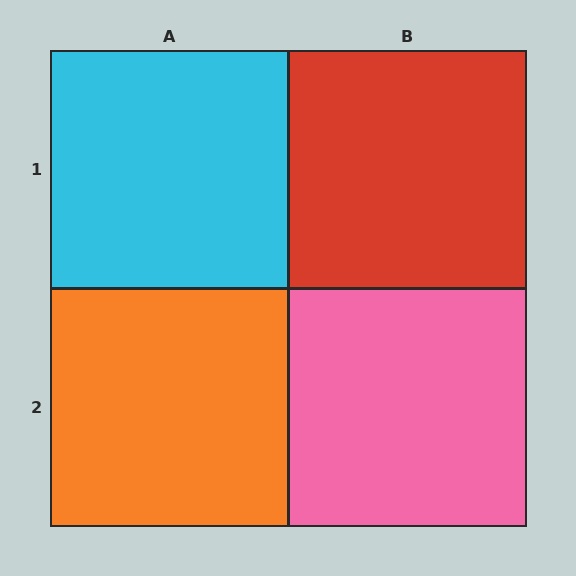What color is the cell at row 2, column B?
Pink.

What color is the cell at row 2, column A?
Orange.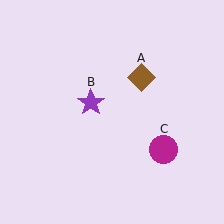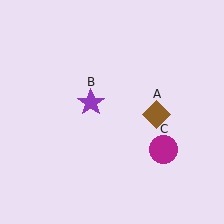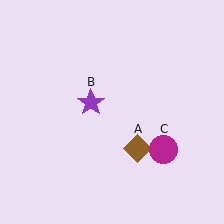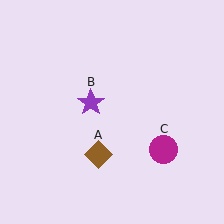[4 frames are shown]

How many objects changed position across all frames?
1 object changed position: brown diamond (object A).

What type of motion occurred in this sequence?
The brown diamond (object A) rotated clockwise around the center of the scene.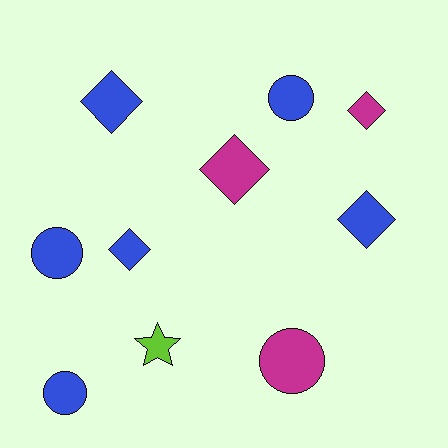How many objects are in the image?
There are 10 objects.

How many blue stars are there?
There are no blue stars.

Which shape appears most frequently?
Diamond, with 5 objects.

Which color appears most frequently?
Blue, with 6 objects.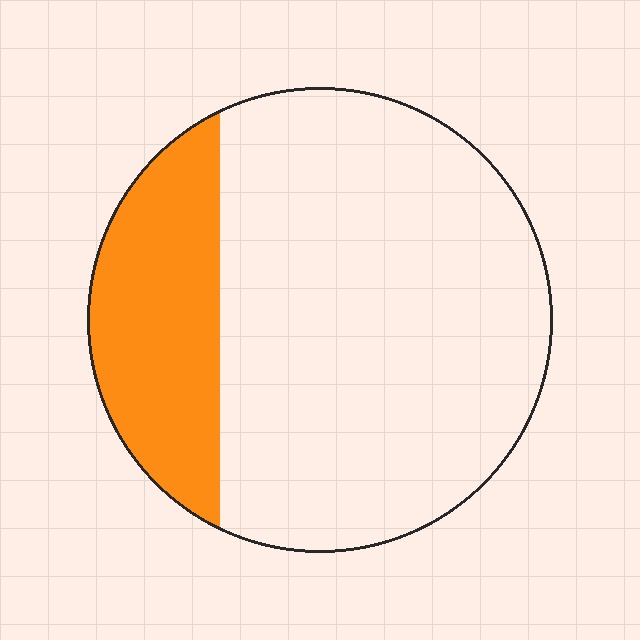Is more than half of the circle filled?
No.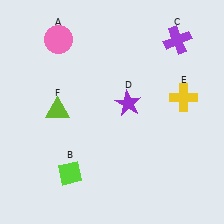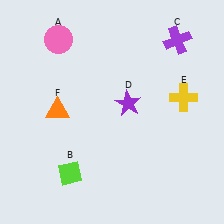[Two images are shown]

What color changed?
The triangle (F) changed from lime in Image 1 to orange in Image 2.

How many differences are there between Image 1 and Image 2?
There is 1 difference between the two images.